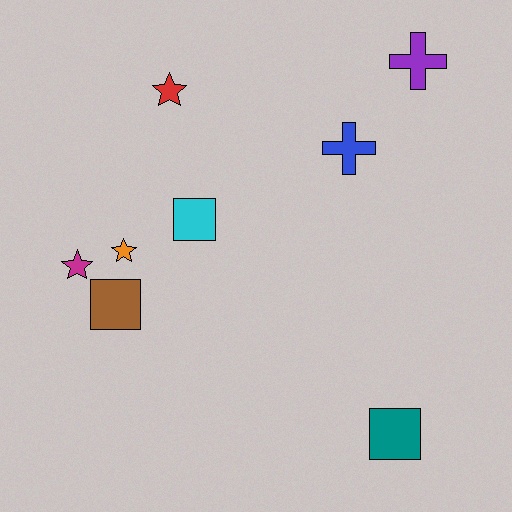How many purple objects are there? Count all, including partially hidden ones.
There is 1 purple object.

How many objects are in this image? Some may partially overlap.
There are 8 objects.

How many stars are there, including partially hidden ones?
There are 3 stars.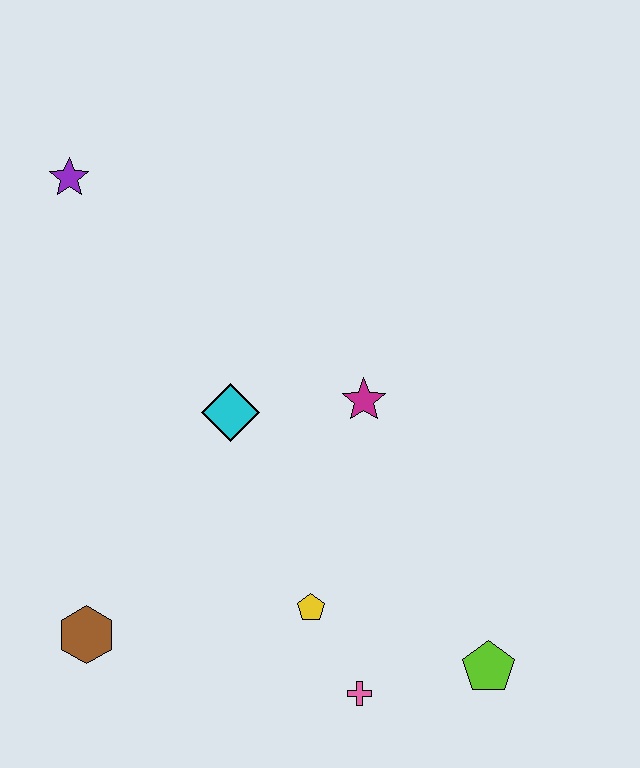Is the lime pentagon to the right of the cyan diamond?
Yes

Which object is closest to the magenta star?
The cyan diamond is closest to the magenta star.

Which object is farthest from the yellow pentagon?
The purple star is farthest from the yellow pentagon.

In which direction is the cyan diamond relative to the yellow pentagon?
The cyan diamond is above the yellow pentagon.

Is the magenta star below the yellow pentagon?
No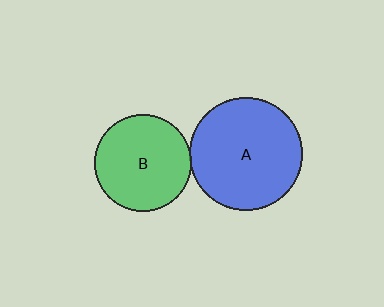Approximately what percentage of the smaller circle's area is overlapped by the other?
Approximately 5%.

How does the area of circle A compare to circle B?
Approximately 1.4 times.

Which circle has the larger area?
Circle A (blue).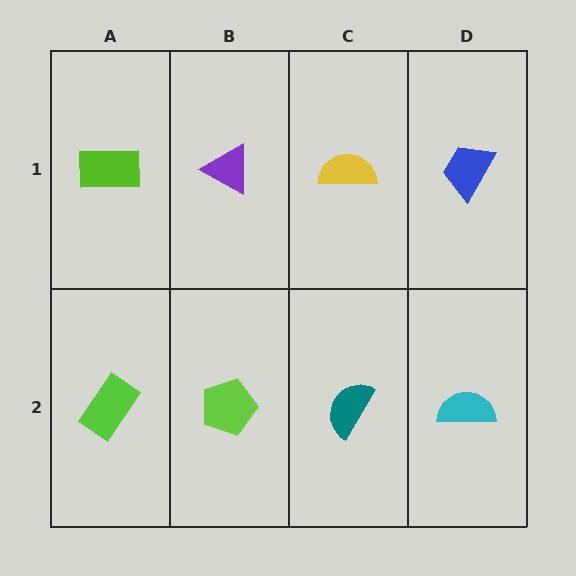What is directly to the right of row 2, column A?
A lime pentagon.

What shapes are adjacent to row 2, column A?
A lime rectangle (row 1, column A), a lime pentagon (row 2, column B).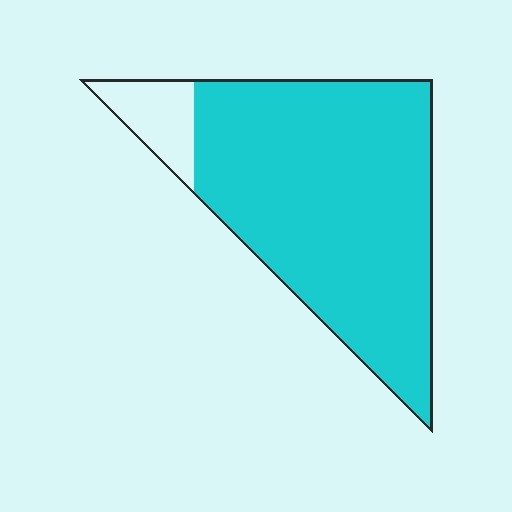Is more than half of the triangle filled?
Yes.